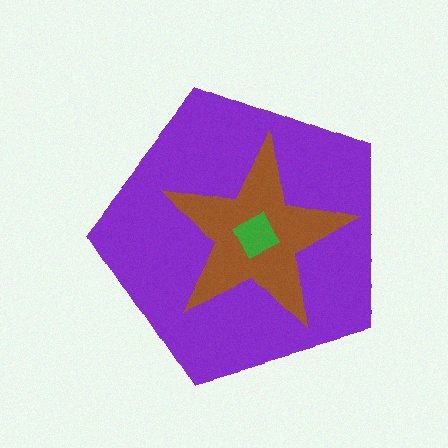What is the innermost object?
The green diamond.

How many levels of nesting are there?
3.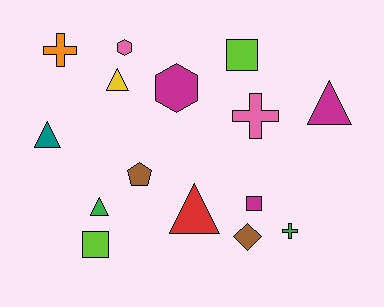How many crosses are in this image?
There are 3 crosses.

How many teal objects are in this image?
There is 1 teal object.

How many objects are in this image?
There are 15 objects.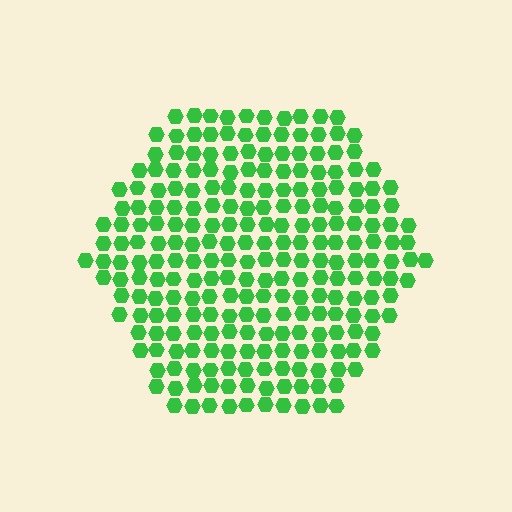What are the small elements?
The small elements are hexagons.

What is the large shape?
The large shape is a hexagon.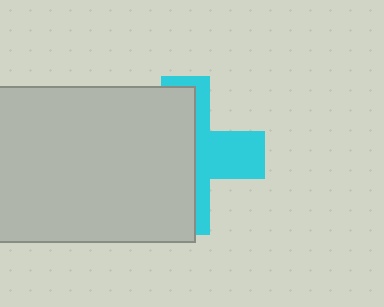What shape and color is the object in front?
The object in front is a light gray rectangle.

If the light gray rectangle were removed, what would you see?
You would see the complete cyan cross.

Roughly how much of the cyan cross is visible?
A small part of it is visible (roughly 40%).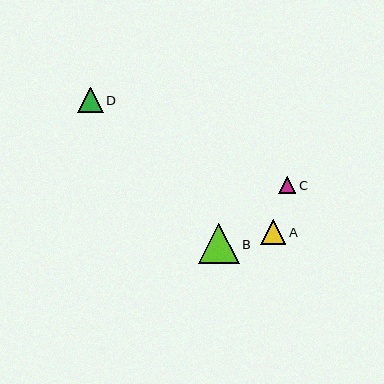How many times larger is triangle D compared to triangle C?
Triangle D is approximately 1.5 times the size of triangle C.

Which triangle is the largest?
Triangle B is the largest with a size of approximately 40 pixels.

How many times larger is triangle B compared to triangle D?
Triangle B is approximately 1.6 times the size of triangle D.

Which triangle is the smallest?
Triangle C is the smallest with a size of approximately 17 pixels.